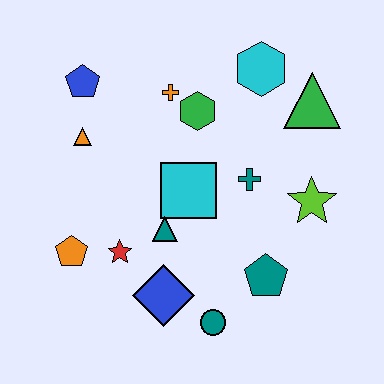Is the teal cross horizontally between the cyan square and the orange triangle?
No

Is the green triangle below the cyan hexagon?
Yes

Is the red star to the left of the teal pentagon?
Yes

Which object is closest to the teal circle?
The blue diamond is closest to the teal circle.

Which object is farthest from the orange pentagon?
The green triangle is farthest from the orange pentagon.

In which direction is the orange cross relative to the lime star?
The orange cross is to the left of the lime star.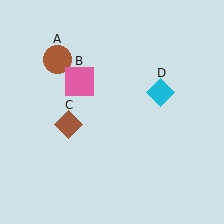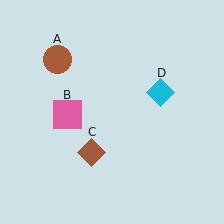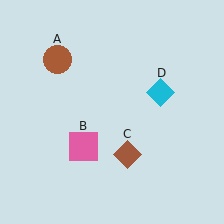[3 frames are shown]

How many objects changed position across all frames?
2 objects changed position: pink square (object B), brown diamond (object C).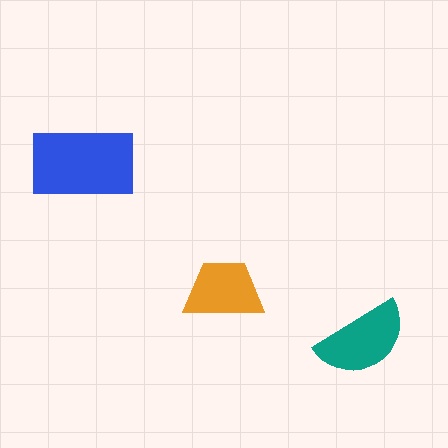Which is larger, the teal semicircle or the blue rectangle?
The blue rectangle.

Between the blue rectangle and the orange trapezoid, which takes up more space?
The blue rectangle.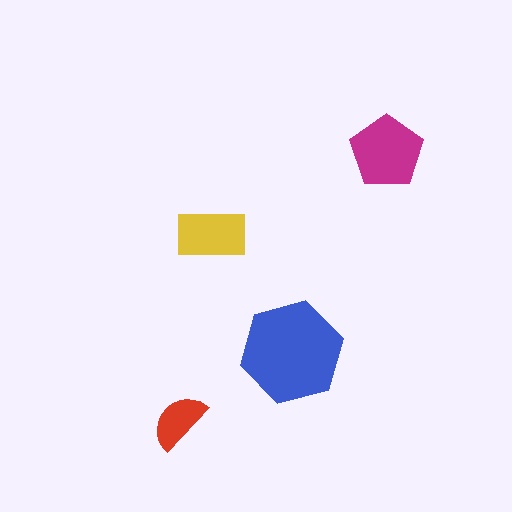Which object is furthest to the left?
The red semicircle is leftmost.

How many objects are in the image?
There are 4 objects in the image.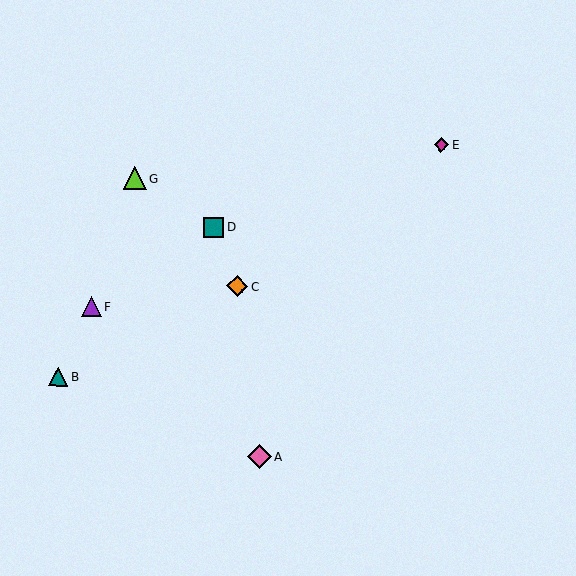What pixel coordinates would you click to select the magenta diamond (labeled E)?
Click at (441, 144) to select the magenta diamond E.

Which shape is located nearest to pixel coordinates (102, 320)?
The purple triangle (labeled F) at (91, 306) is nearest to that location.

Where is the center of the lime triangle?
The center of the lime triangle is at (135, 178).